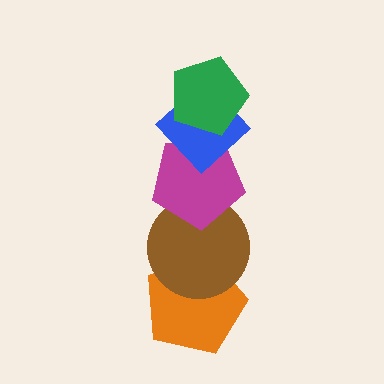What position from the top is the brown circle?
The brown circle is 4th from the top.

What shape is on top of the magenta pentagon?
The blue diamond is on top of the magenta pentagon.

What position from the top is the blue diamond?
The blue diamond is 2nd from the top.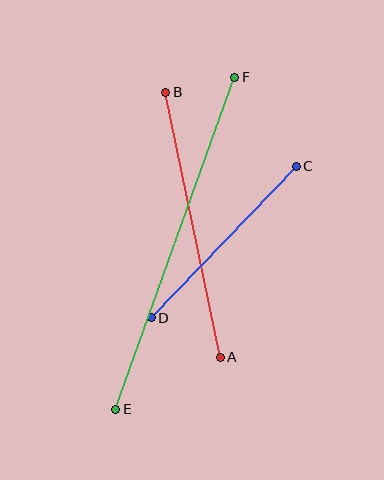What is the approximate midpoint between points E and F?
The midpoint is at approximately (175, 243) pixels.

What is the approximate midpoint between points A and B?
The midpoint is at approximately (193, 225) pixels.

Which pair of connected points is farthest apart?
Points E and F are farthest apart.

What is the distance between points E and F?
The distance is approximately 352 pixels.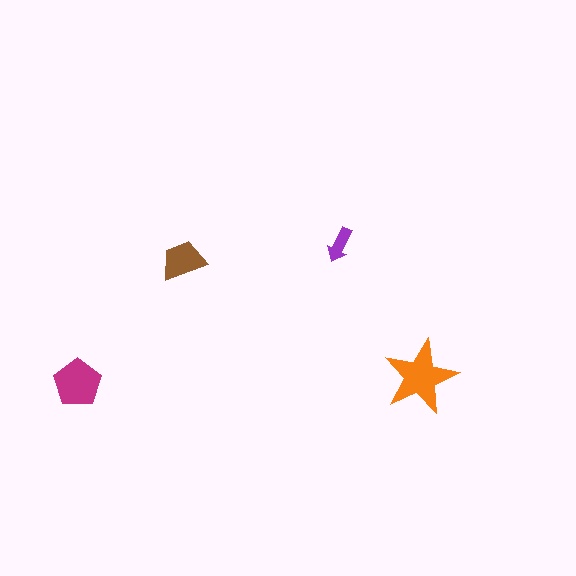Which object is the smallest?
The purple arrow.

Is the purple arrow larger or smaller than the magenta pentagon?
Smaller.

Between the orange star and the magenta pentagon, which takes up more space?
The orange star.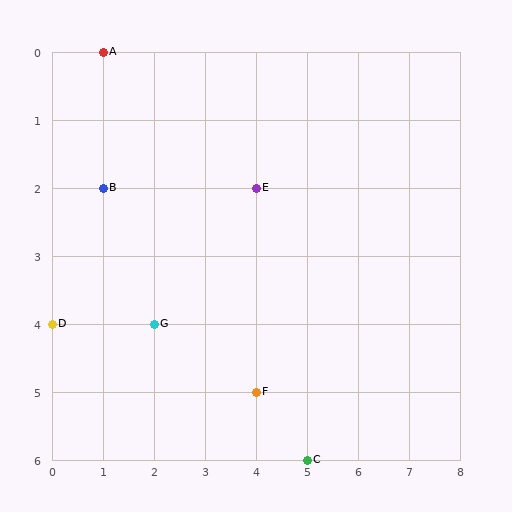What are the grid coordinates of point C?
Point C is at grid coordinates (5, 6).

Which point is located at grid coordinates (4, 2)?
Point E is at (4, 2).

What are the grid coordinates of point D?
Point D is at grid coordinates (0, 4).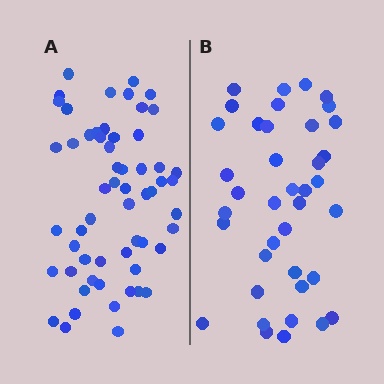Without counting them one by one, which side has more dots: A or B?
Region A (the left region) has more dots.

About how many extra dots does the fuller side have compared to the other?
Region A has approximately 20 more dots than region B.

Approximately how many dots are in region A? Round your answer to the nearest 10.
About 60 dots. (The exact count is 58, which rounds to 60.)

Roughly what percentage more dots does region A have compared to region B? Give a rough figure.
About 50% more.